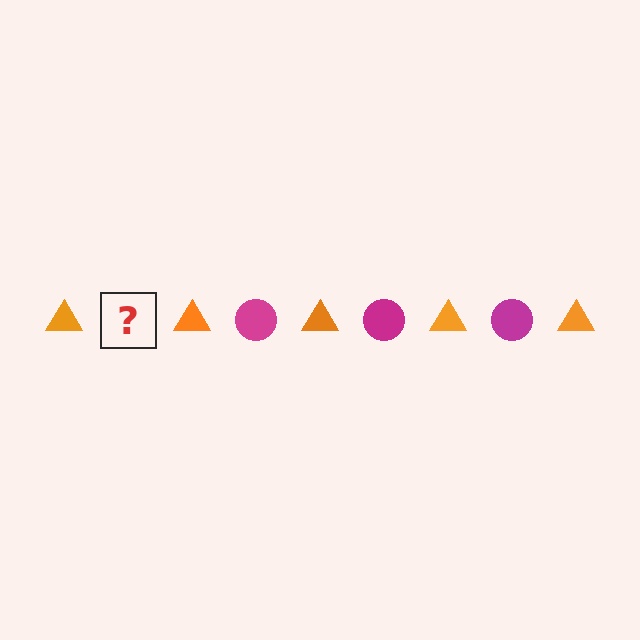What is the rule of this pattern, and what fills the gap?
The rule is that the pattern alternates between orange triangle and magenta circle. The gap should be filled with a magenta circle.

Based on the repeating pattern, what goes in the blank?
The blank should be a magenta circle.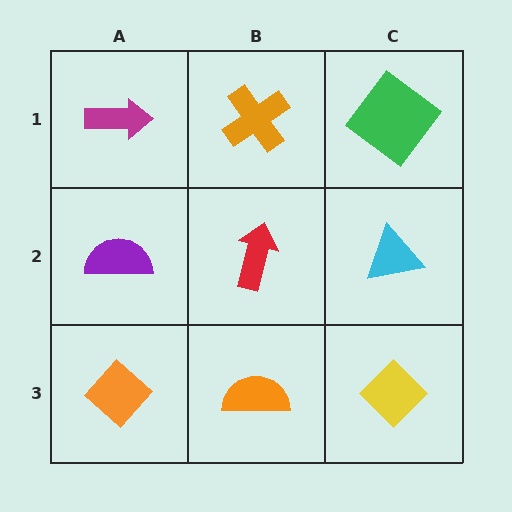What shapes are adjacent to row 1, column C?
A cyan triangle (row 2, column C), an orange cross (row 1, column B).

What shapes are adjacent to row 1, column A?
A purple semicircle (row 2, column A), an orange cross (row 1, column B).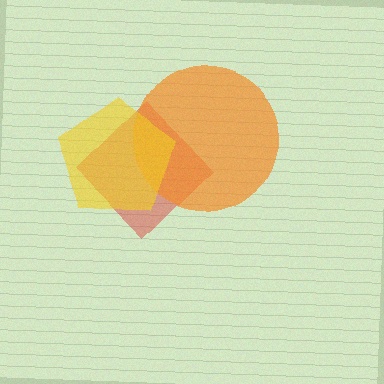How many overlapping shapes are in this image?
There are 3 overlapping shapes in the image.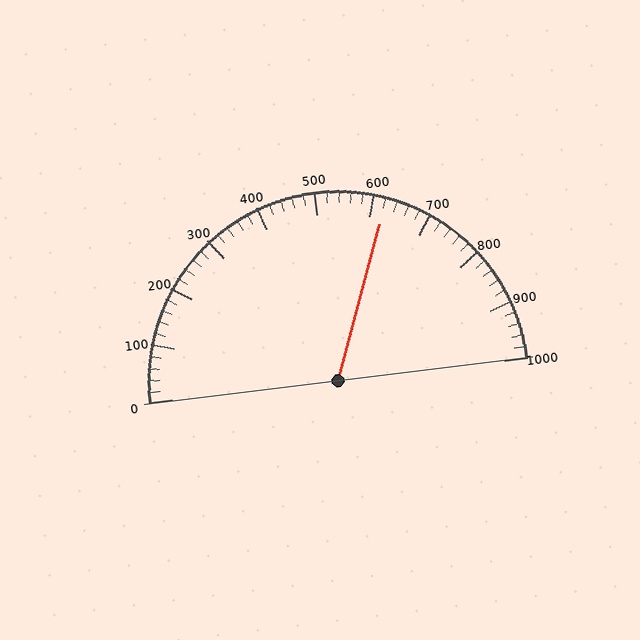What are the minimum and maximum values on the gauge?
The gauge ranges from 0 to 1000.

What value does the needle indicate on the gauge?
The needle indicates approximately 620.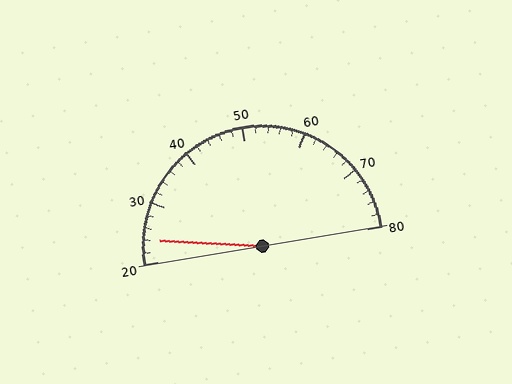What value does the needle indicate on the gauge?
The needle indicates approximately 24.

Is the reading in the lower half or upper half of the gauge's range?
The reading is in the lower half of the range (20 to 80).